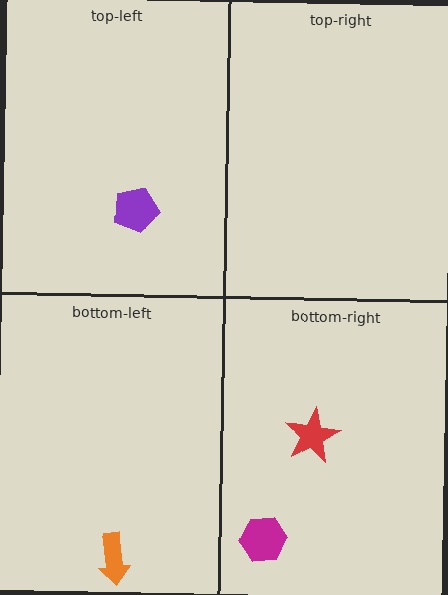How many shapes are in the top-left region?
1.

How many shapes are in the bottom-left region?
1.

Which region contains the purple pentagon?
The top-left region.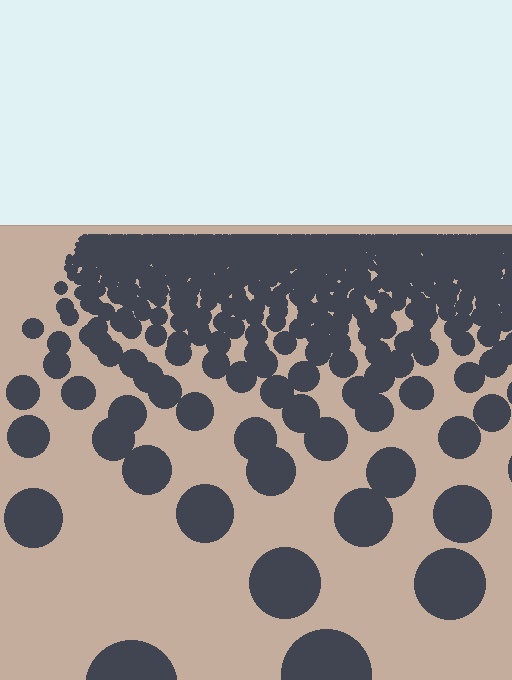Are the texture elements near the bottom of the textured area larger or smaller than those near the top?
Larger. Near the bottom, elements are closer to the viewer and appear at a bigger on-screen size.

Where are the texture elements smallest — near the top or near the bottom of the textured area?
Near the top.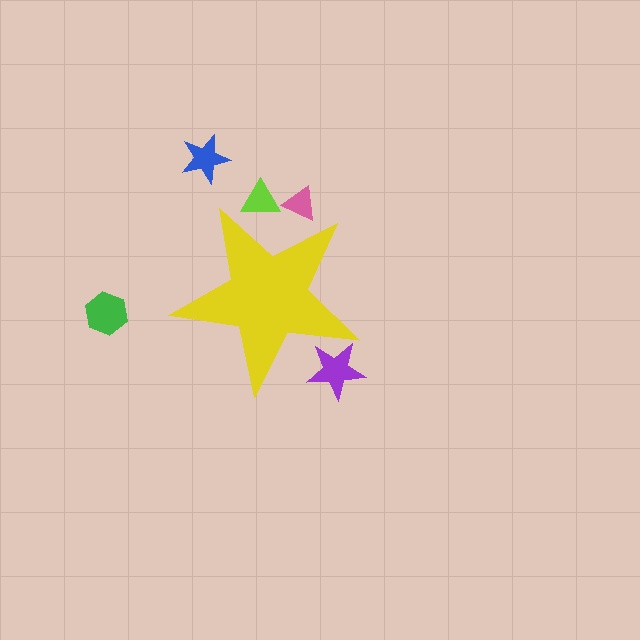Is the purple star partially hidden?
Yes, the purple star is partially hidden behind the yellow star.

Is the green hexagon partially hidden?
No, the green hexagon is fully visible.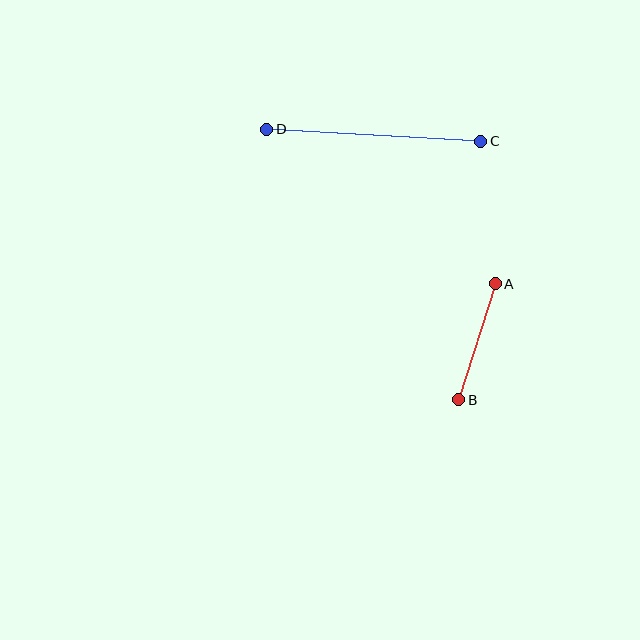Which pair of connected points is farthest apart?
Points C and D are farthest apart.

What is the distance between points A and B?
The distance is approximately 121 pixels.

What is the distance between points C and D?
The distance is approximately 214 pixels.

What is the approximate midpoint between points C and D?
The midpoint is at approximately (374, 135) pixels.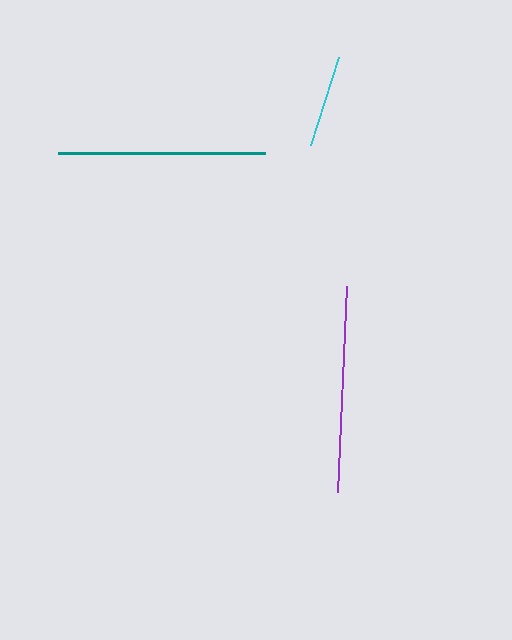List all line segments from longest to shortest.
From longest to shortest: teal, purple, cyan.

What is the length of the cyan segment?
The cyan segment is approximately 92 pixels long.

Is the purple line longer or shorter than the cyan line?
The purple line is longer than the cyan line.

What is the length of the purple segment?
The purple segment is approximately 206 pixels long.